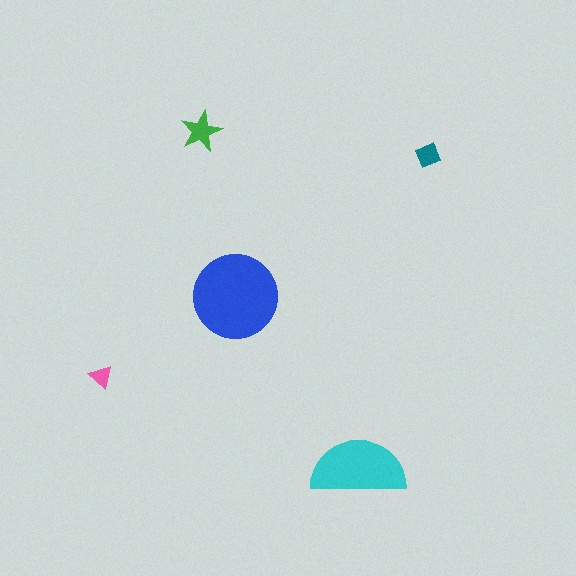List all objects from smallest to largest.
The pink triangle, the teal diamond, the green star, the cyan semicircle, the blue circle.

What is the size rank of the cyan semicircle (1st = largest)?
2nd.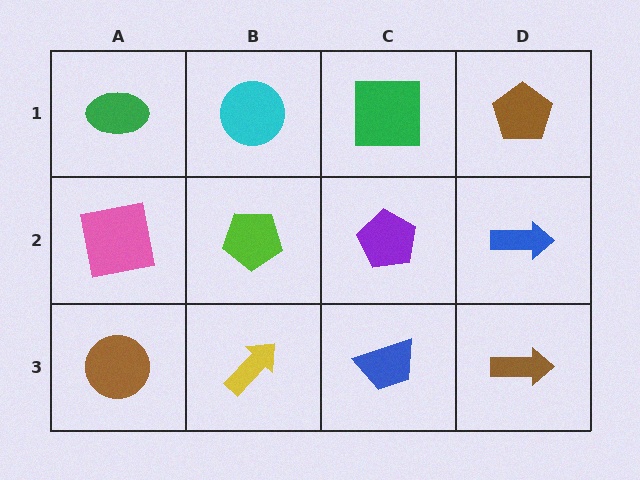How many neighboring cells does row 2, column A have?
3.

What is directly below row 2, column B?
A yellow arrow.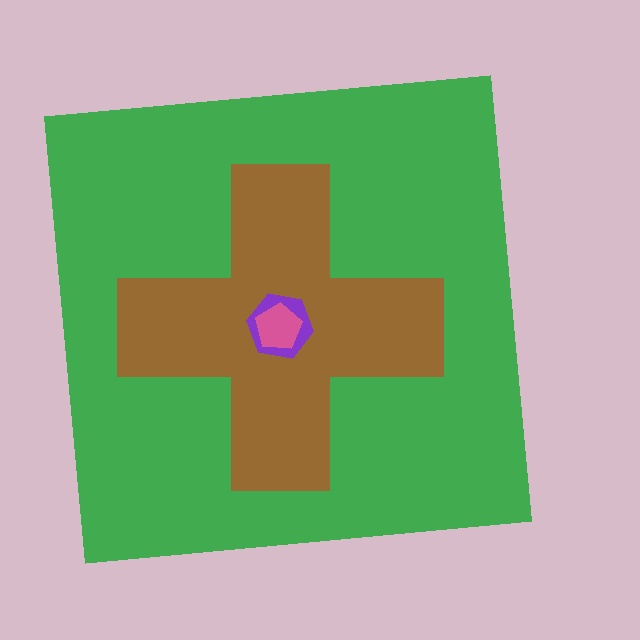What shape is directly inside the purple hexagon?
The pink pentagon.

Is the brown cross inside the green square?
Yes.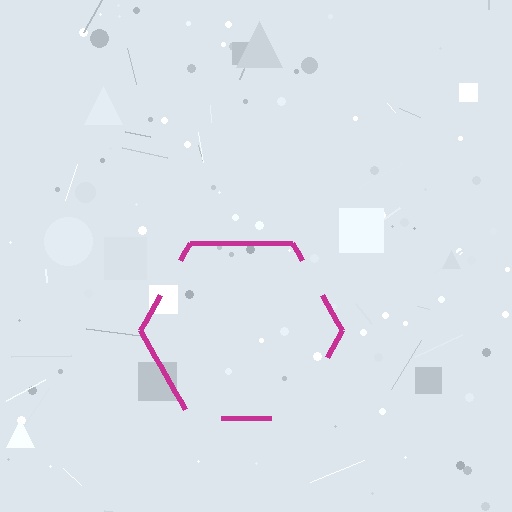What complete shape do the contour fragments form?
The contour fragments form a hexagon.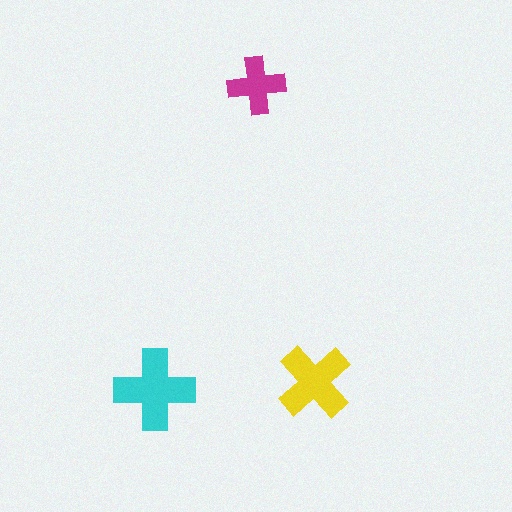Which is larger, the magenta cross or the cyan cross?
The cyan one.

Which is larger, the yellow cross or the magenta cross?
The yellow one.